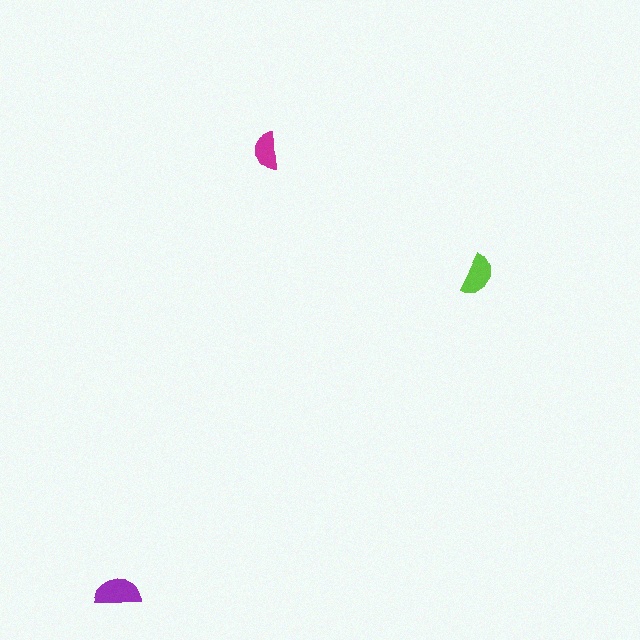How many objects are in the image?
There are 3 objects in the image.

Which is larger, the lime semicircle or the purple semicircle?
The purple one.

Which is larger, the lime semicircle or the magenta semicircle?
The lime one.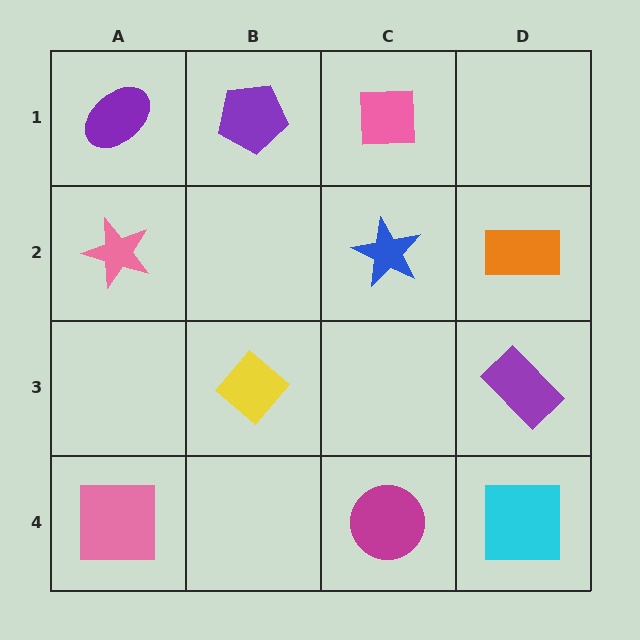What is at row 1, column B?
A purple pentagon.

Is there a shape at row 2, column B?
No, that cell is empty.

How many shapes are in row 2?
3 shapes.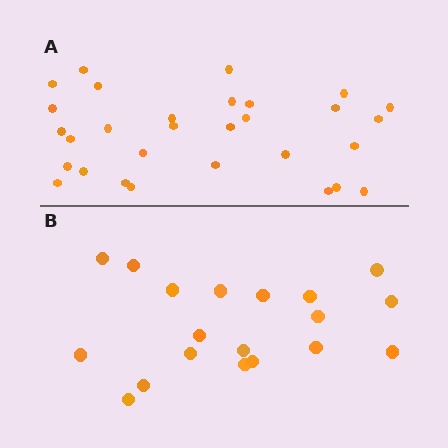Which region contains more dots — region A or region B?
Region A (the top region) has more dots.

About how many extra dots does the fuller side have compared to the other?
Region A has roughly 12 or so more dots than region B.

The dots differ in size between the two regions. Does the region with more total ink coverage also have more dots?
No. Region B has more total ink coverage because its dots are larger, but region A actually contains more individual dots. Total area can be misleading — the number of items is what matters here.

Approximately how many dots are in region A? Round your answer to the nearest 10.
About 30 dots.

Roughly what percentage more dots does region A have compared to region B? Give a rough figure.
About 60% more.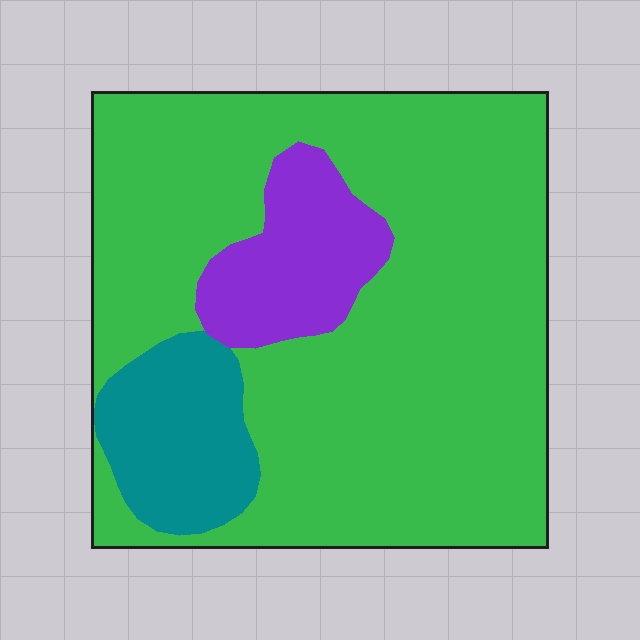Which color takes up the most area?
Green, at roughly 75%.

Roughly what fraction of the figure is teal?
Teal covers roughly 10% of the figure.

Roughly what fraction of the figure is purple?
Purple takes up about one eighth (1/8) of the figure.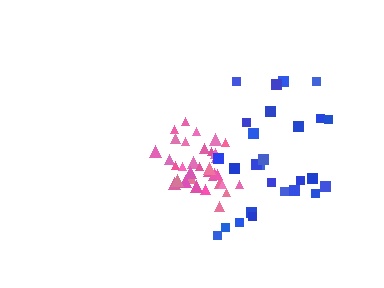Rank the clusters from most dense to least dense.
pink, blue.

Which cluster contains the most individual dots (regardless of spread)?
Pink (35).